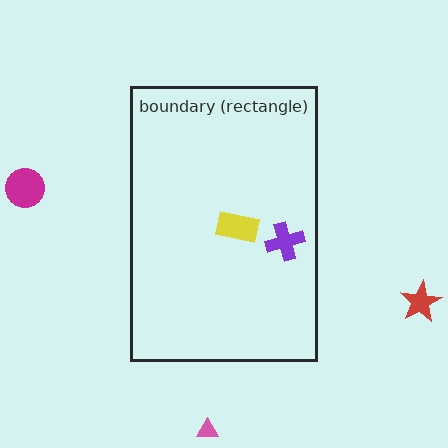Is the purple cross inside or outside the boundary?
Inside.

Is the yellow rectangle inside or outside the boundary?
Inside.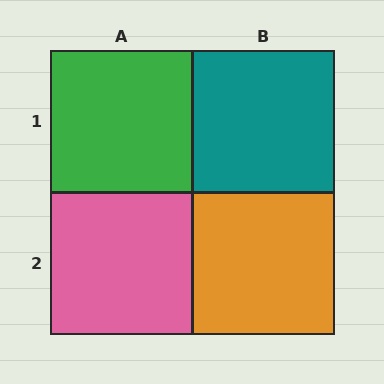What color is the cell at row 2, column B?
Orange.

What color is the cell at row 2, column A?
Pink.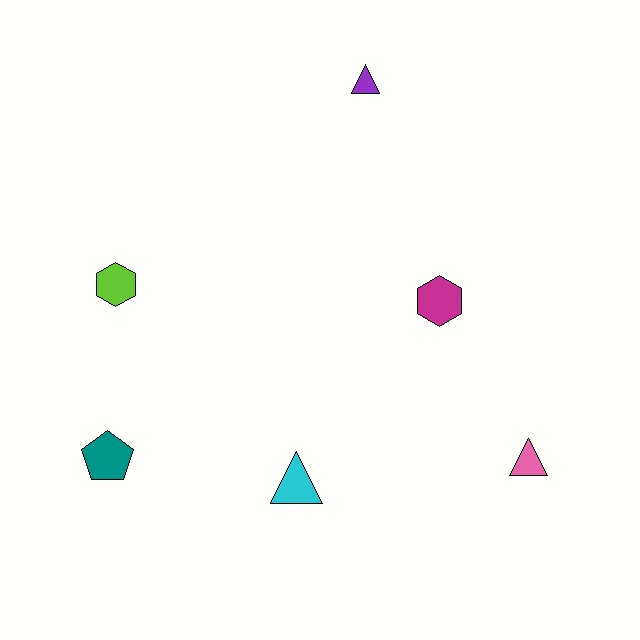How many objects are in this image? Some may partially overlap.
There are 6 objects.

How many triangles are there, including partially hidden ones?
There are 3 triangles.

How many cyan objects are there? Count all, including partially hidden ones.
There is 1 cyan object.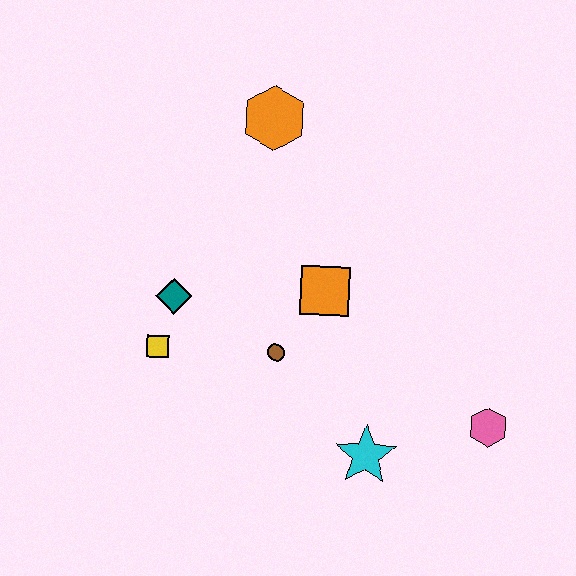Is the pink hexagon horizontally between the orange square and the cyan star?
No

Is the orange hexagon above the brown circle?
Yes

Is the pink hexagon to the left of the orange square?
No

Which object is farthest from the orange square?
The pink hexagon is farthest from the orange square.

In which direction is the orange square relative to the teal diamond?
The orange square is to the right of the teal diamond.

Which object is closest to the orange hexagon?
The orange square is closest to the orange hexagon.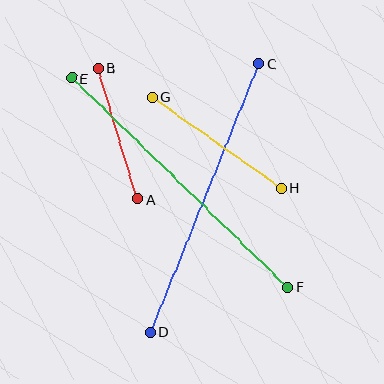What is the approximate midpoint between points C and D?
The midpoint is at approximately (204, 198) pixels.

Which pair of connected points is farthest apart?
Points E and F are farthest apart.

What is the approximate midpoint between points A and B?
The midpoint is at approximately (118, 134) pixels.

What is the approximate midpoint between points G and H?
The midpoint is at approximately (217, 142) pixels.